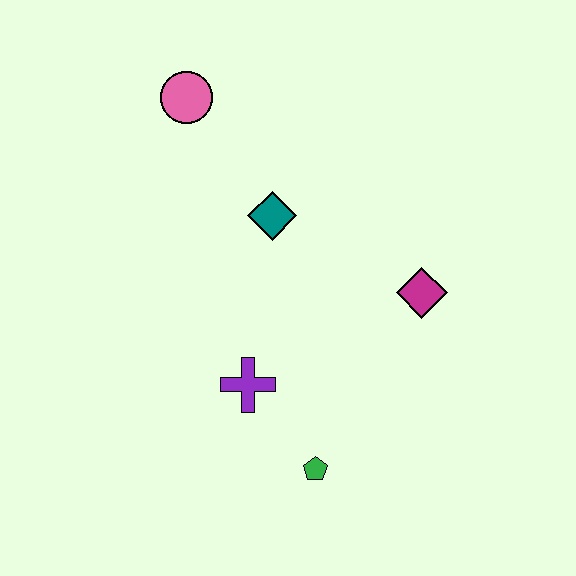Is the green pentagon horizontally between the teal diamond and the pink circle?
No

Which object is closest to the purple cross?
The green pentagon is closest to the purple cross.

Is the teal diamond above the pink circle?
No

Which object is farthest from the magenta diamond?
The pink circle is farthest from the magenta diamond.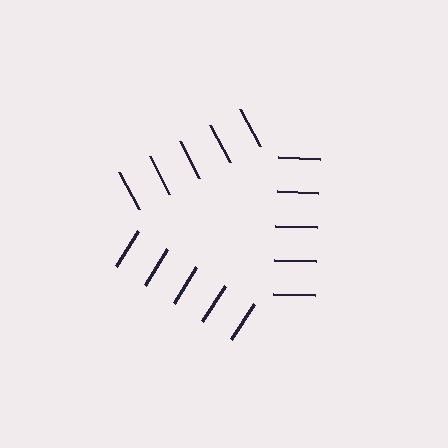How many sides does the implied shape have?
3 sides — the line-ends trace a triangle.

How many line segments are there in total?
15 — 5 along each of the 3 edges.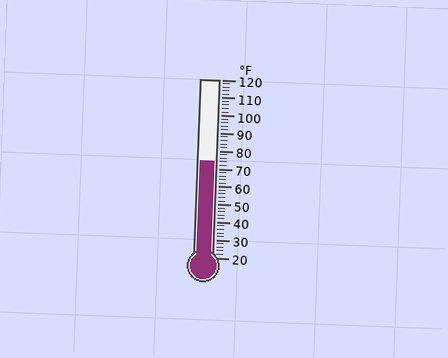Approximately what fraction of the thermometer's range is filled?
The thermometer is filled to approximately 55% of its range.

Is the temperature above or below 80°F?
The temperature is below 80°F.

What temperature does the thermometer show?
The thermometer shows approximately 74°F.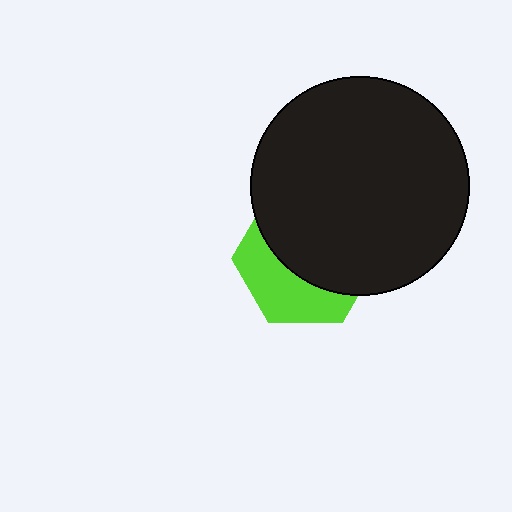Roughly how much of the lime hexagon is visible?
A small part of it is visible (roughly 39%).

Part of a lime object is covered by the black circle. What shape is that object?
It is a hexagon.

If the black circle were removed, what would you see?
You would see the complete lime hexagon.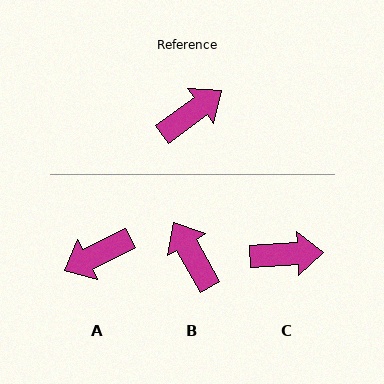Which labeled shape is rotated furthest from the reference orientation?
A, about 170 degrees away.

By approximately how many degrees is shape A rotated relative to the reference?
Approximately 170 degrees counter-clockwise.